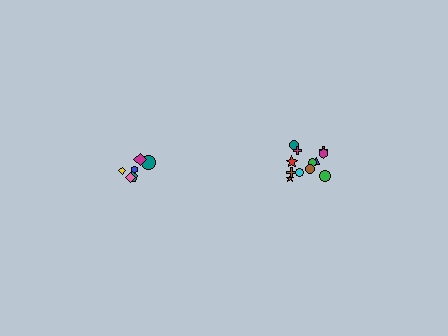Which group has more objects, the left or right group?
The right group.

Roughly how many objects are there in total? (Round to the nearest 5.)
Roughly 20 objects in total.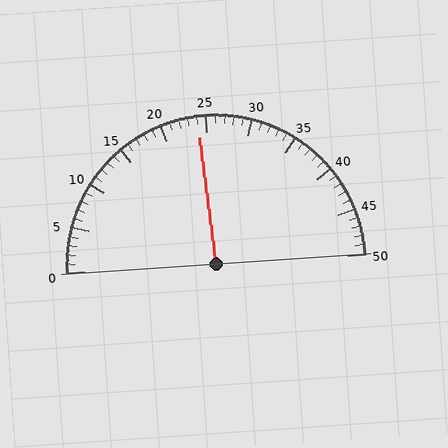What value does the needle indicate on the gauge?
The needle indicates approximately 24.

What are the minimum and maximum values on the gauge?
The gauge ranges from 0 to 50.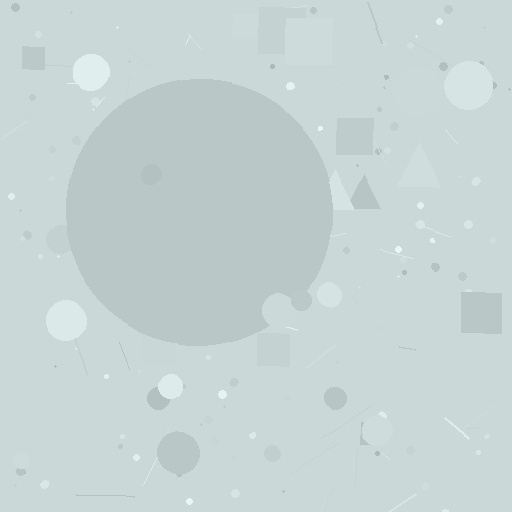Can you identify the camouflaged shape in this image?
The camouflaged shape is a circle.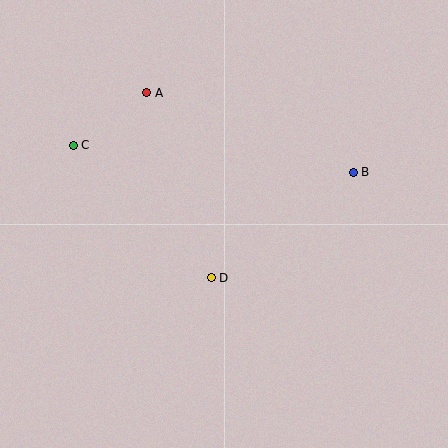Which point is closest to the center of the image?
Point D at (211, 278) is closest to the center.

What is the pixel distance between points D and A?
The distance between D and A is 196 pixels.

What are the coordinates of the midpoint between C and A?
The midpoint between C and A is at (110, 119).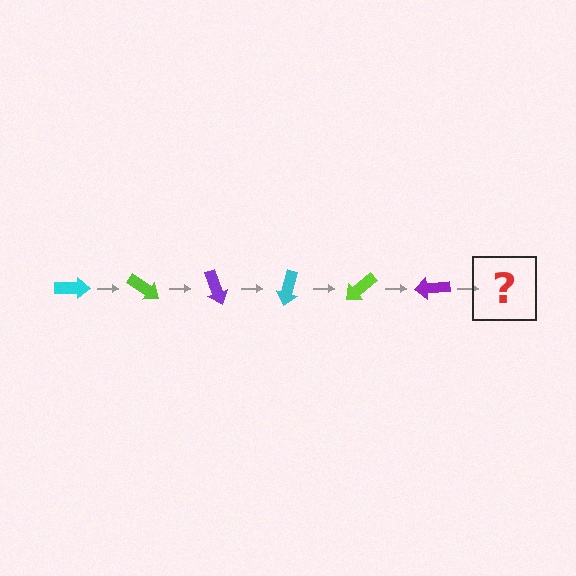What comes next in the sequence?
The next element should be a cyan arrow, rotated 210 degrees from the start.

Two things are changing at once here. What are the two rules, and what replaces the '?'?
The two rules are that it rotates 35 degrees each step and the color cycles through cyan, lime, and purple. The '?' should be a cyan arrow, rotated 210 degrees from the start.